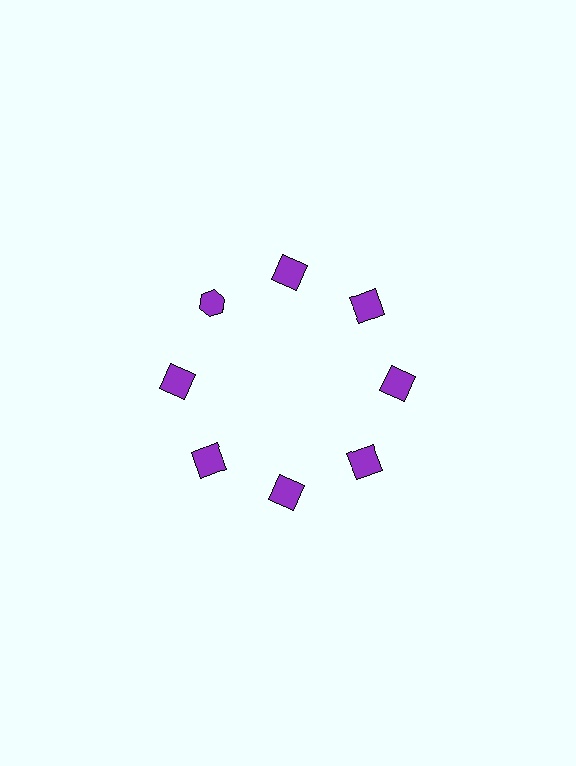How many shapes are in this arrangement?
There are 8 shapes arranged in a ring pattern.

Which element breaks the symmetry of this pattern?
The purple hexagon at roughly the 10 o'clock position breaks the symmetry. All other shapes are purple squares.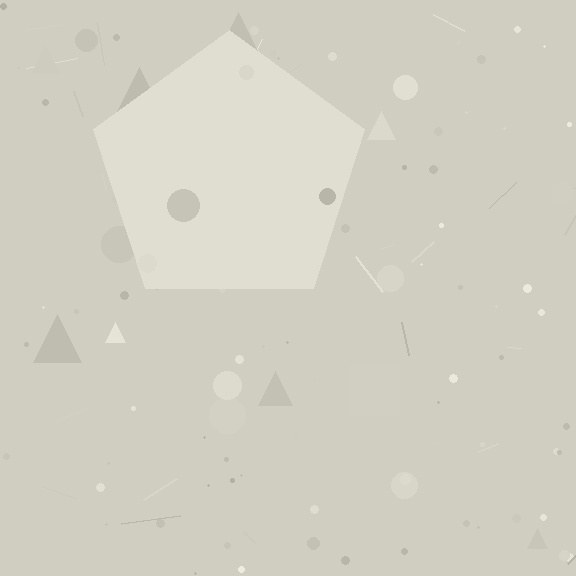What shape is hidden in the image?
A pentagon is hidden in the image.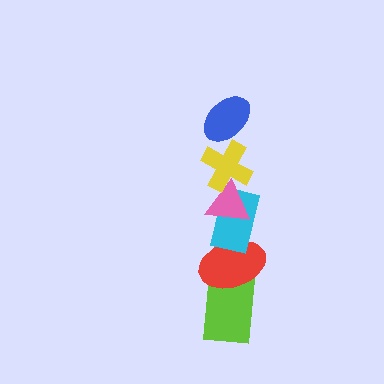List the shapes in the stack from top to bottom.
From top to bottom: the blue ellipse, the yellow cross, the pink triangle, the cyan rectangle, the red ellipse, the lime rectangle.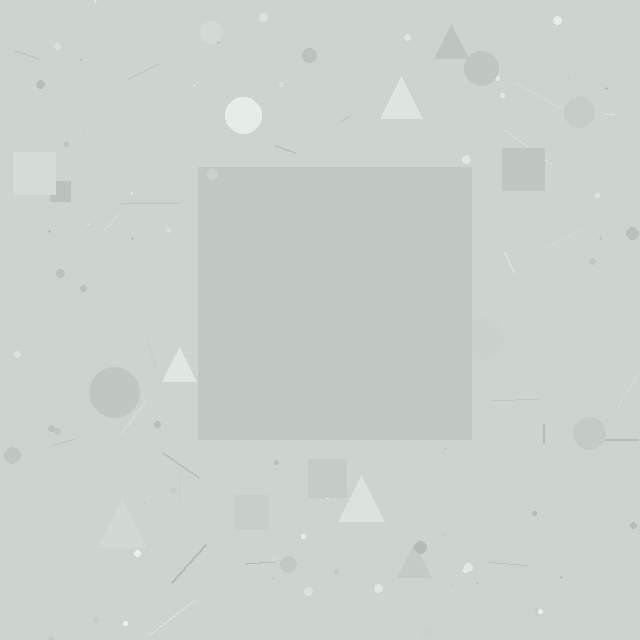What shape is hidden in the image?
A square is hidden in the image.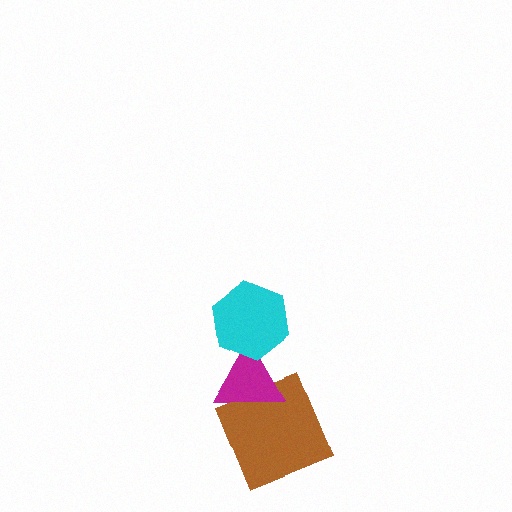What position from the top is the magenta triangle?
The magenta triangle is 2nd from the top.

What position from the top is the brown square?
The brown square is 3rd from the top.